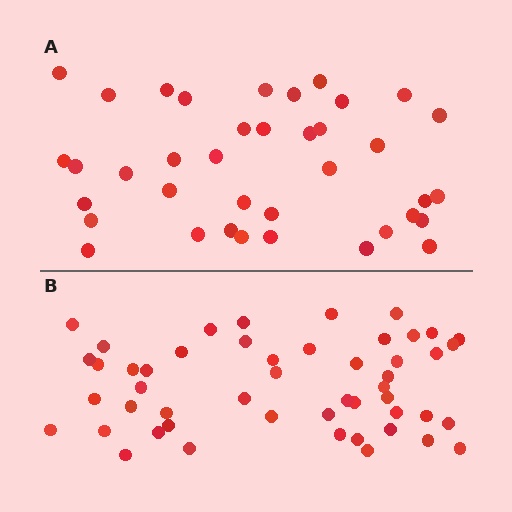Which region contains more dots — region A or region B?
Region B (the bottom region) has more dots.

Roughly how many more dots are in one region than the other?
Region B has roughly 12 or so more dots than region A.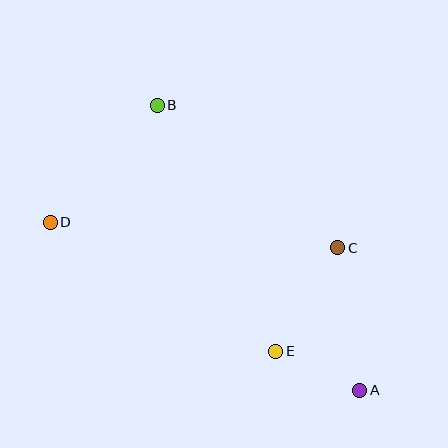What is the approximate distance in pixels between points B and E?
The distance between B and E is approximately 273 pixels.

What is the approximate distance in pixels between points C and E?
The distance between C and E is approximately 121 pixels.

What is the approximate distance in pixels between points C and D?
The distance between C and D is approximately 289 pixels.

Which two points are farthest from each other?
Points A and D are farthest from each other.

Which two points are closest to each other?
Points A and E are closest to each other.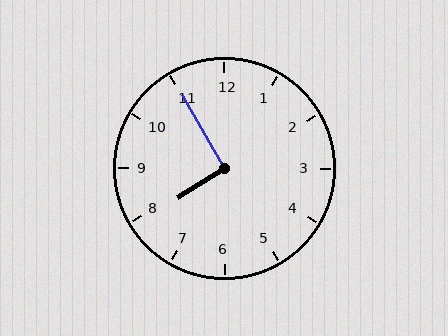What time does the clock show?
7:55.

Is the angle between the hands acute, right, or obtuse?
It is right.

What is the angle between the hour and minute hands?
Approximately 92 degrees.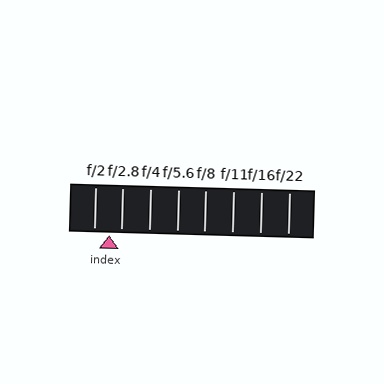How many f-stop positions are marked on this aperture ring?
There are 8 f-stop positions marked.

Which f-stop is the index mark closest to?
The index mark is closest to f/2.8.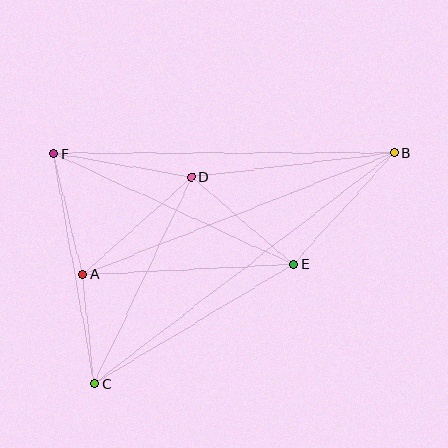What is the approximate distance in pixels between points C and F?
The distance between C and F is approximately 234 pixels.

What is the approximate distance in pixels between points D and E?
The distance between D and E is approximately 134 pixels.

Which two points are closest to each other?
Points A and C are closest to each other.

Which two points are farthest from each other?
Points B and C are farthest from each other.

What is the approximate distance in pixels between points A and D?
The distance between A and D is approximately 146 pixels.